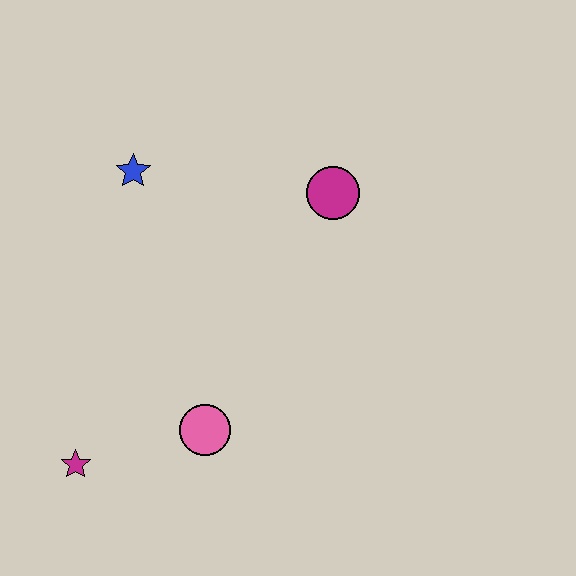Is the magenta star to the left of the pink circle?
Yes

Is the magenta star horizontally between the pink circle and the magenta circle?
No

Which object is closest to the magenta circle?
The blue star is closest to the magenta circle.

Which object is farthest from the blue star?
The magenta star is farthest from the blue star.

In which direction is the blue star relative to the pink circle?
The blue star is above the pink circle.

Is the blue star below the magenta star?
No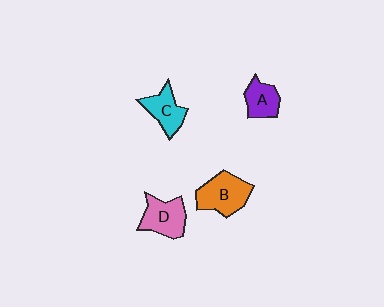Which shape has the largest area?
Shape B (orange).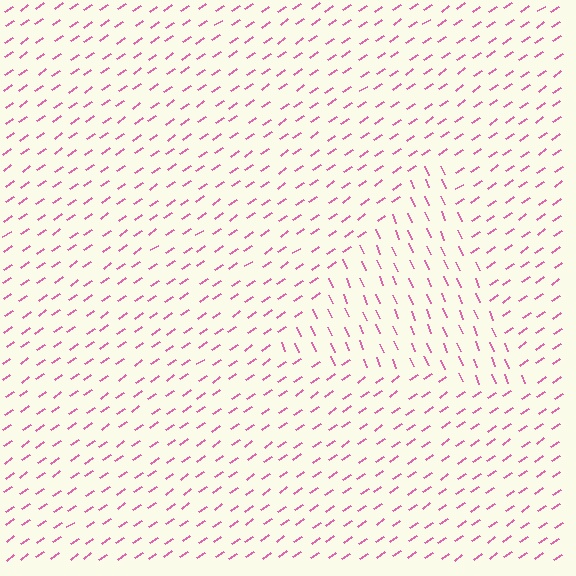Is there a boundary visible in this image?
Yes, there is a texture boundary formed by a change in line orientation.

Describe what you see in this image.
The image is filled with small pink line segments. A triangle region in the image has lines oriented differently from the surrounding lines, creating a visible texture boundary.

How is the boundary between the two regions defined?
The boundary is defined purely by a change in line orientation (approximately 79 degrees difference). All lines are the same color and thickness.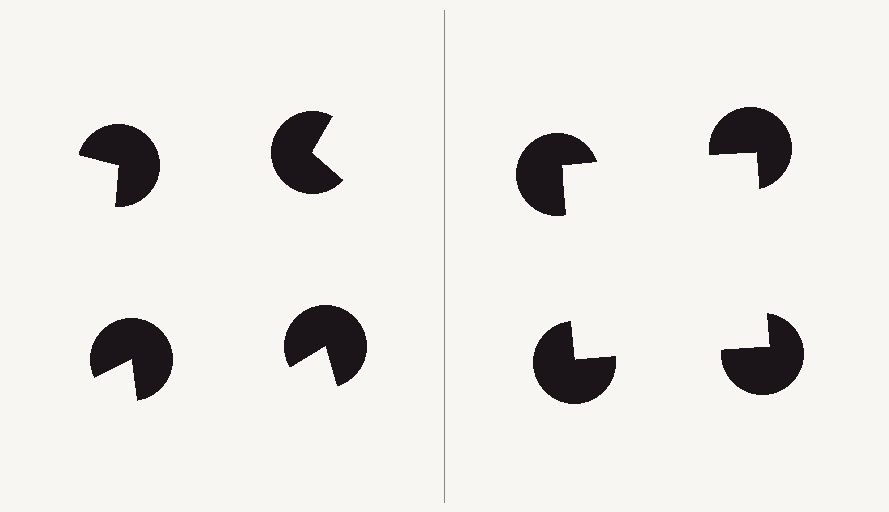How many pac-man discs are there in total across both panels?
8 — 4 on each side.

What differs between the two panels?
The pac-man discs are positioned identically on both sides; only the wedge orientations differ. On the right they align to a square; on the left they are misaligned.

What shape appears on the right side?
An illusory square.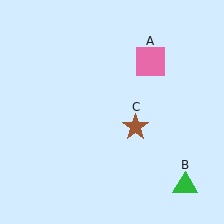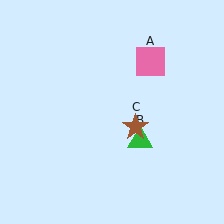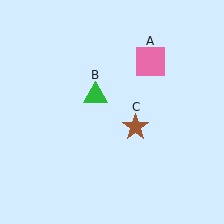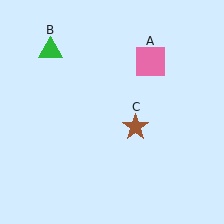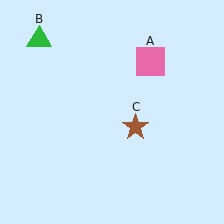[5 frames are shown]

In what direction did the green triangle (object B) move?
The green triangle (object B) moved up and to the left.